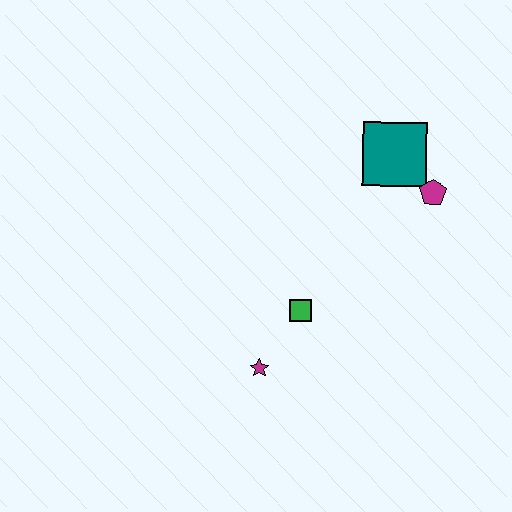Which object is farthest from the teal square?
The magenta star is farthest from the teal square.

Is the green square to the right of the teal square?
No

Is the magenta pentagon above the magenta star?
Yes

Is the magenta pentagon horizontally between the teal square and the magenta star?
No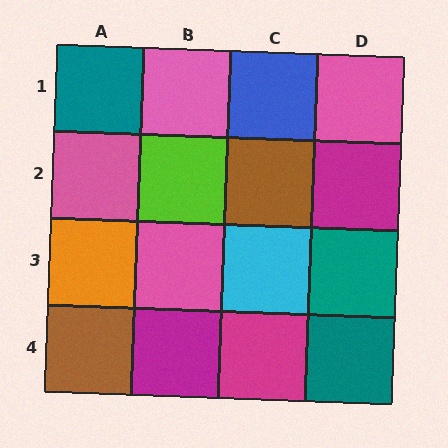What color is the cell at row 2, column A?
Pink.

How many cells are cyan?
1 cell is cyan.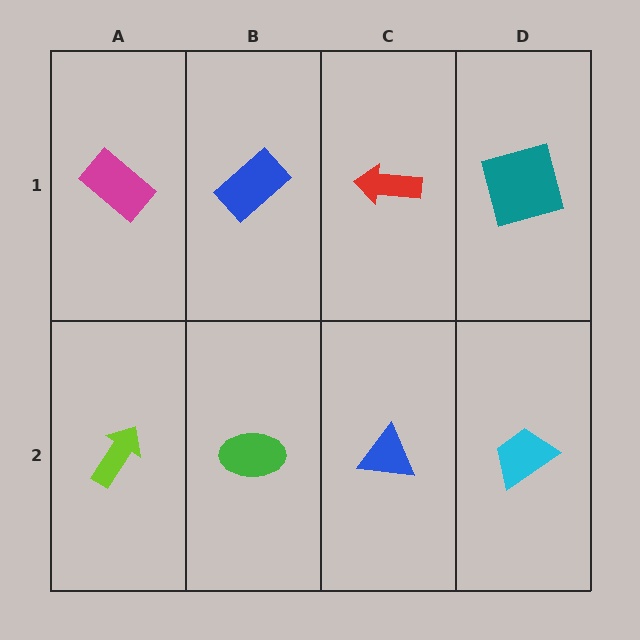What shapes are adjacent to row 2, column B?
A blue rectangle (row 1, column B), a lime arrow (row 2, column A), a blue triangle (row 2, column C).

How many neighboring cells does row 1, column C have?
3.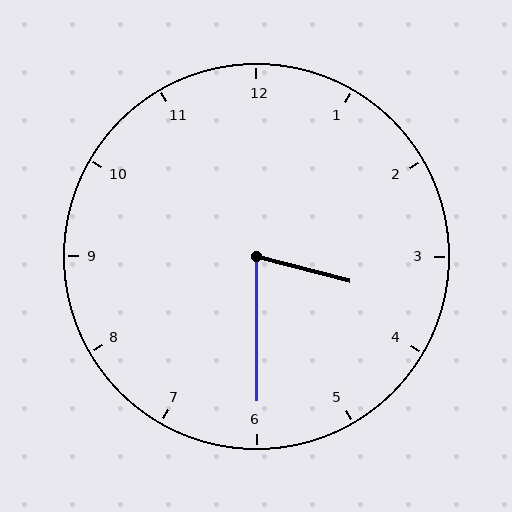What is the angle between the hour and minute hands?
Approximately 75 degrees.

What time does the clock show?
3:30.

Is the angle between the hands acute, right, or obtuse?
It is acute.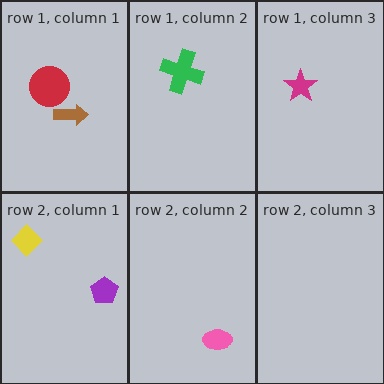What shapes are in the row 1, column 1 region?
The red circle, the brown arrow.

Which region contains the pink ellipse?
The row 2, column 2 region.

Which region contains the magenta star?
The row 1, column 3 region.